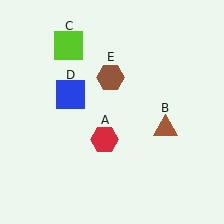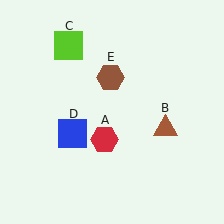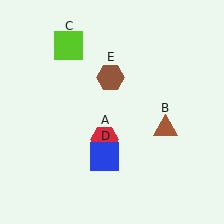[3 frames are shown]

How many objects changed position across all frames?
1 object changed position: blue square (object D).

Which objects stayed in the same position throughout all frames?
Red hexagon (object A) and brown triangle (object B) and lime square (object C) and brown hexagon (object E) remained stationary.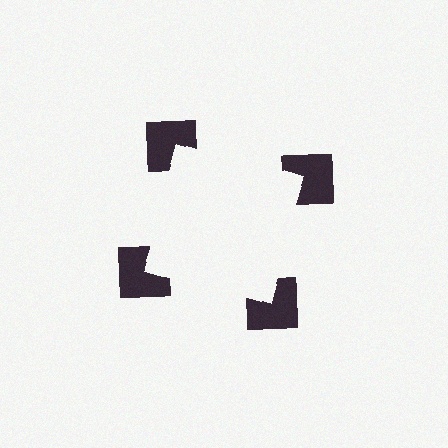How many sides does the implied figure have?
4 sides.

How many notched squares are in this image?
There are 4 — one at each vertex of the illusory square.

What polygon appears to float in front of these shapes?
An illusory square — its edges are inferred from the aligned wedge cuts in the notched squares, not physically drawn.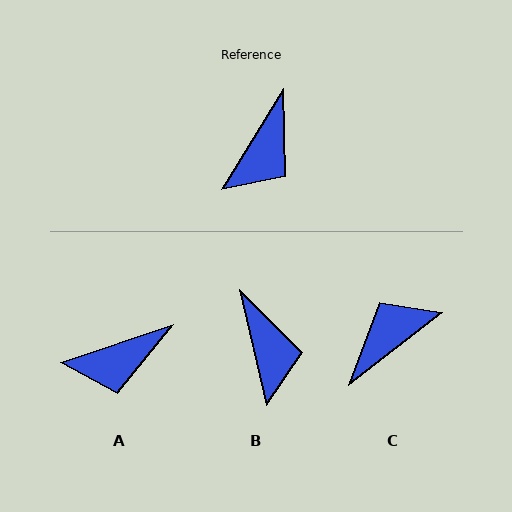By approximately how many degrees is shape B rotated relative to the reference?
Approximately 44 degrees counter-clockwise.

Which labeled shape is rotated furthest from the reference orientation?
C, about 159 degrees away.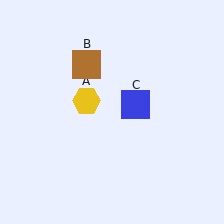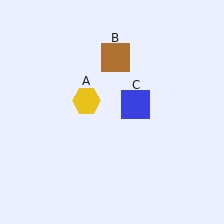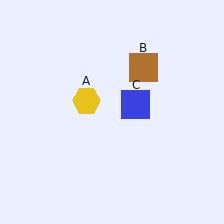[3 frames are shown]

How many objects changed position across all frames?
1 object changed position: brown square (object B).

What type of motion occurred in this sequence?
The brown square (object B) rotated clockwise around the center of the scene.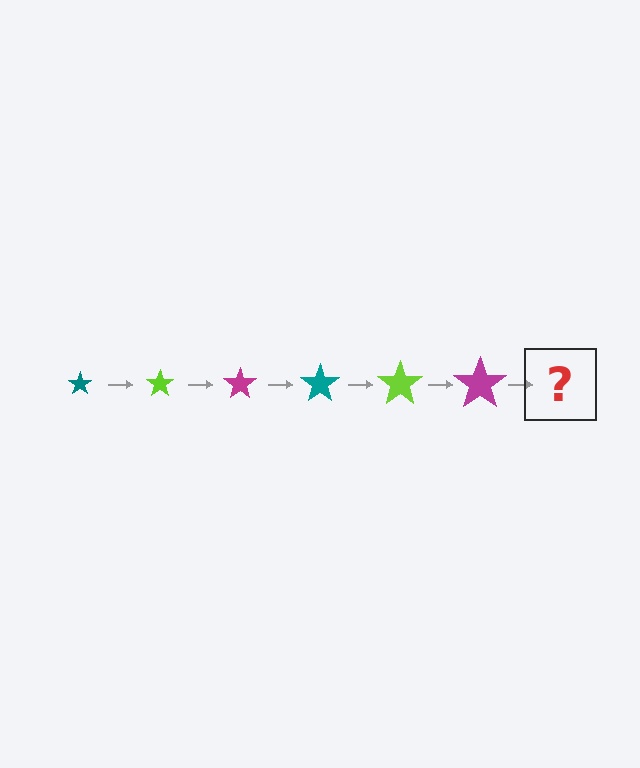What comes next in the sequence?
The next element should be a teal star, larger than the previous one.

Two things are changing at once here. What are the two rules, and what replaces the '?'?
The two rules are that the star grows larger each step and the color cycles through teal, lime, and magenta. The '?' should be a teal star, larger than the previous one.